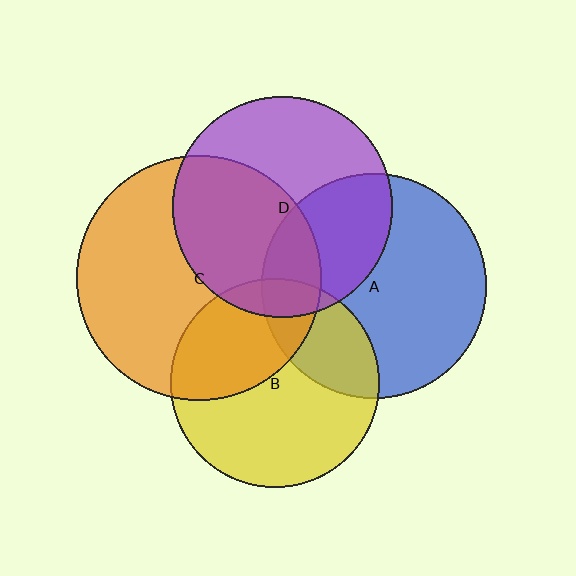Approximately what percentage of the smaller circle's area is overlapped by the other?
Approximately 15%.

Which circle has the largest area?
Circle C (orange).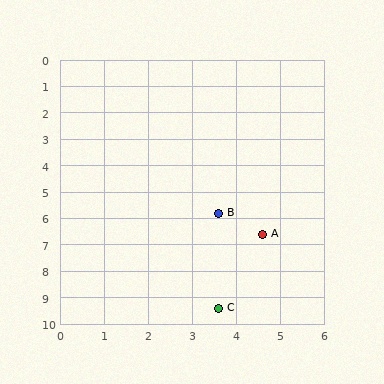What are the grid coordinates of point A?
Point A is at approximately (4.6, 6.6).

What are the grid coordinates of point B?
Point B is at approximately (3.6, 5.8).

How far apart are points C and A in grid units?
Points C and A are about 3.0 grid units apart.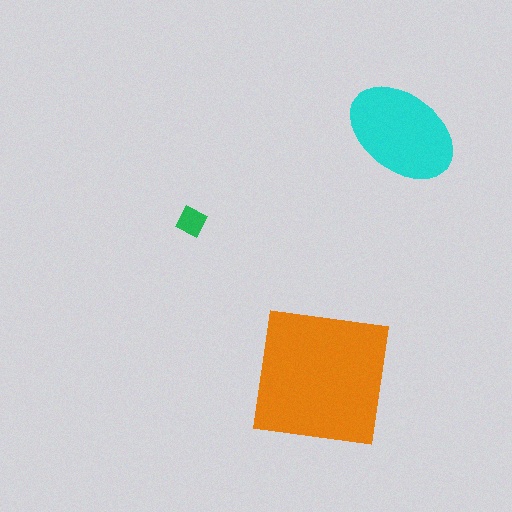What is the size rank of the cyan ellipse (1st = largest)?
2nd.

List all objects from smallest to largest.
The green diamond, the cyan ellipse, the orange square.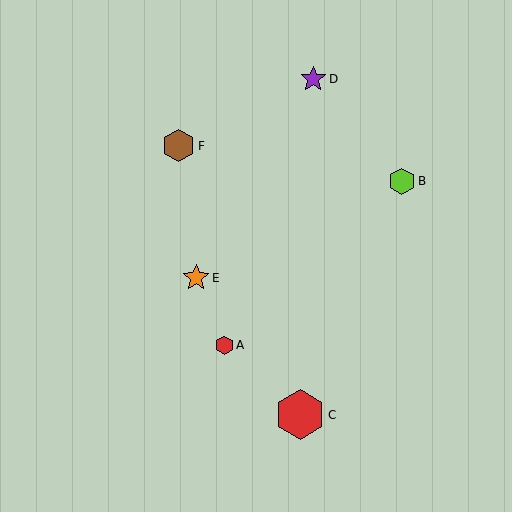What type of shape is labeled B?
Shape B is a lime hexagon.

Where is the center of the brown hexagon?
The center of the brown hexagon is at (179, 146).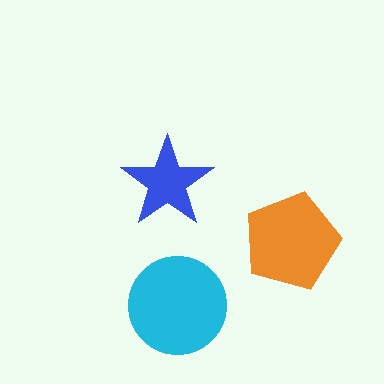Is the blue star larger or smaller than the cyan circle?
Smaller.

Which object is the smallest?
The blue star.